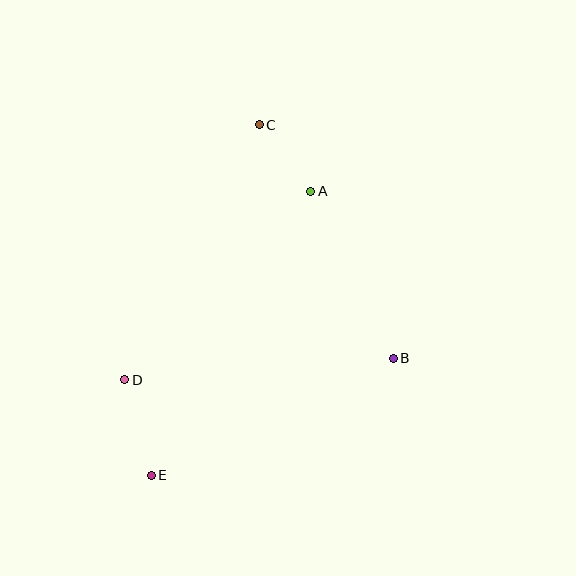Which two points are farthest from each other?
Points C and E are farthest from each other.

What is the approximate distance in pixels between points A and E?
The distance between A and E is approximately 326 pixels.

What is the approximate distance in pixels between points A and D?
The distance between A and D is approximately 265 pixels.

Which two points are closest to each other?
Points A and C are closest to each other.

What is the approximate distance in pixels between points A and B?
The distance between A and B is approximately 186 pixels.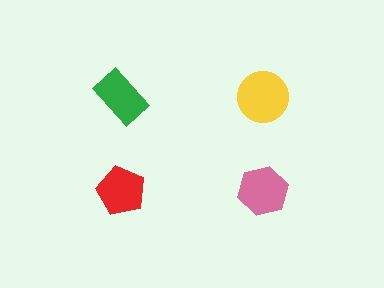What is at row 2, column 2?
A pink hexagon.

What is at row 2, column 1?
A red pentagon.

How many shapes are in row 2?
2 shapes.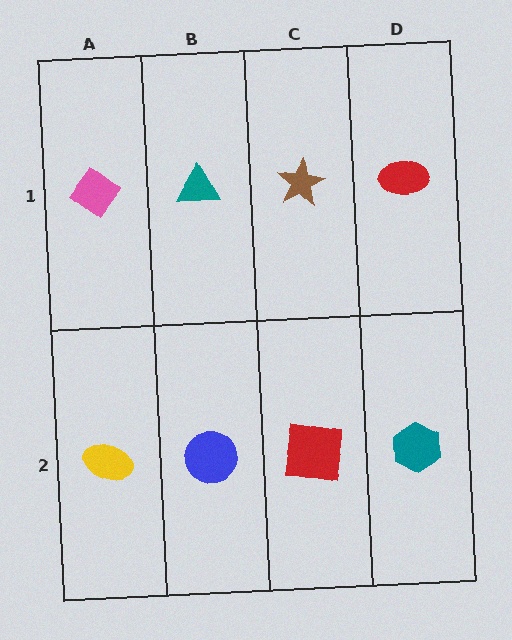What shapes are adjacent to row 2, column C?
A brown star (row 1, column C), a blue circle (row 2, column B), a teal hexagon (row 2, column D).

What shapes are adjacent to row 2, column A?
A pink diamond (row 1, column A), a blue circle (row 2, column B).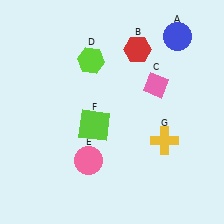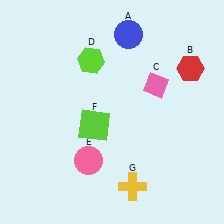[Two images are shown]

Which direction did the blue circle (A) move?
The blue circle (A) moved left.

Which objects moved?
The objects that moved are: the blue circle (A), the red hexagon (B), the yellow cross (G).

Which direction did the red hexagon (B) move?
The red hexagon (B) moved right.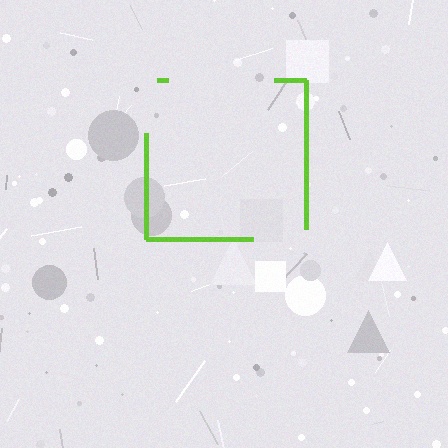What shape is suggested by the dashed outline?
The dashed outline suggests a square.